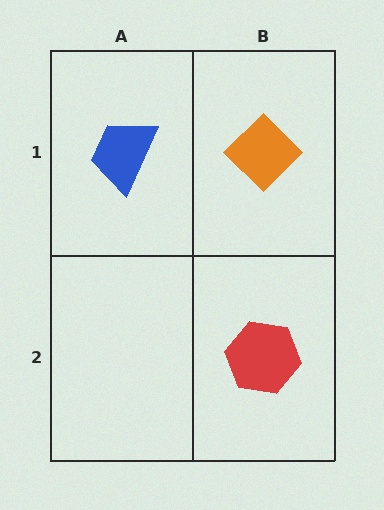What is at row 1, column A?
A blue trapezoid.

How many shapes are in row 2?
1 shape.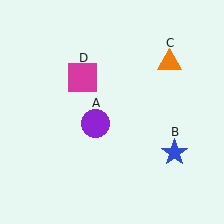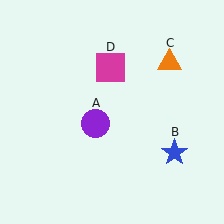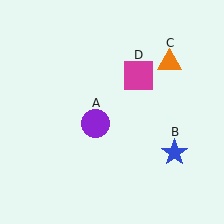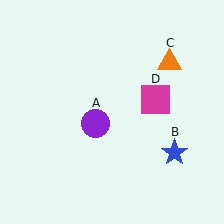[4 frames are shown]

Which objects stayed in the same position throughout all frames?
Purple circle (object A) and blue star (object B) and orange triangle (object C) remained stationary.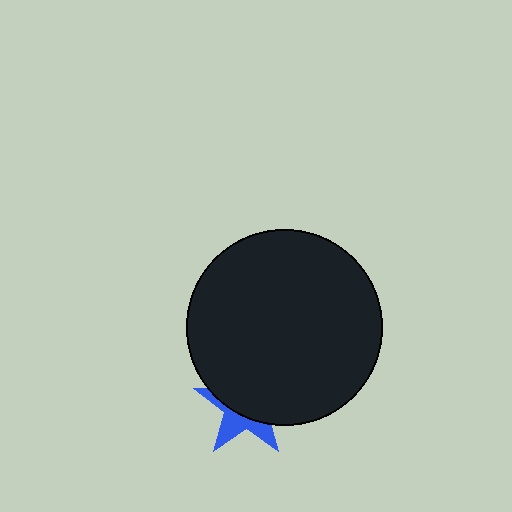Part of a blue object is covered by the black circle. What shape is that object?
It is a star.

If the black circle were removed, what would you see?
You would see the complete blue star.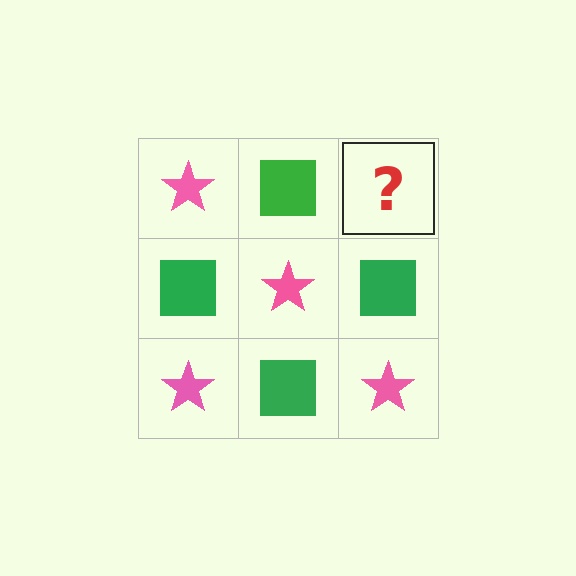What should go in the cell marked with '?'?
The missing cell should contain a pink star.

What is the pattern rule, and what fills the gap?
The rule is that it alternates pink star and green square in a checkerboard pattern. The gap should be filled with a pink star.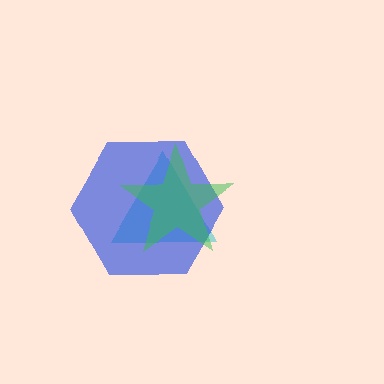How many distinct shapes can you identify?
There are 3 distinct shapes: a cyan triangle, a blue hexagon, a green star.